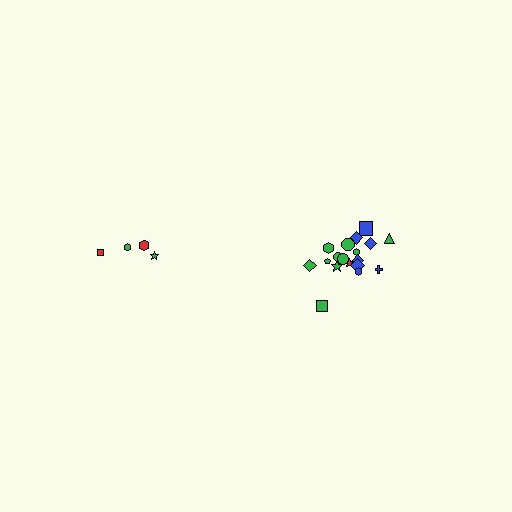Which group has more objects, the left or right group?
The right group.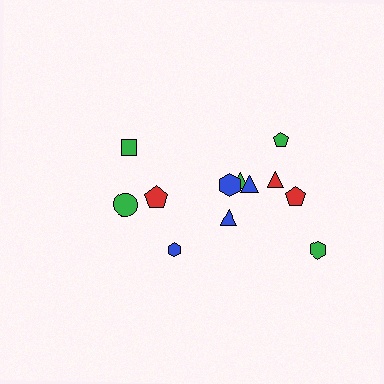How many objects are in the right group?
There are 8 objects.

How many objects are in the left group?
There are 4 objects.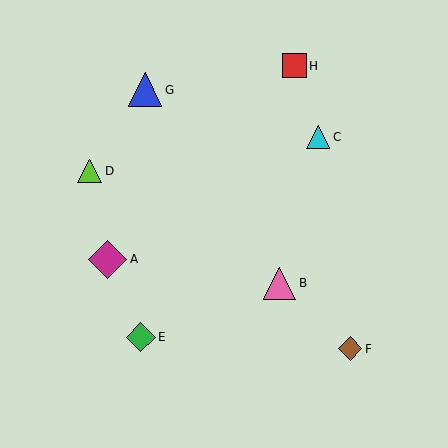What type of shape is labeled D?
Shape D is a lime triangle.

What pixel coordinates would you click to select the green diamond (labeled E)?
Click at (141, 337) to select the green diamond E.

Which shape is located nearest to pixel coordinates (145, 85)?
The blue triangle (labeled G) at (145, 90) is nearest to that location.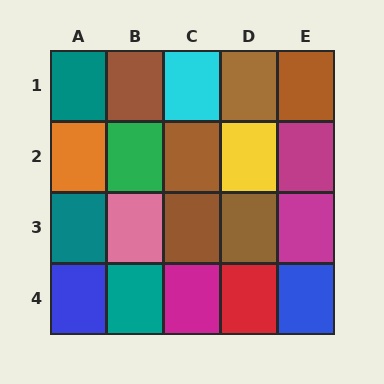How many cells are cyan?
1 cell is cyan.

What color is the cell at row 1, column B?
Brown.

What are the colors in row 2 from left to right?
Orange, green, brown, yellow, magenta.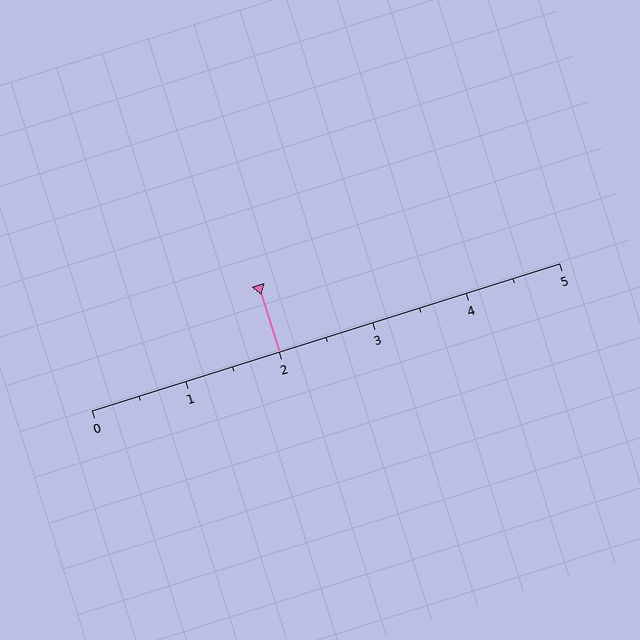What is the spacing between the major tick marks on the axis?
The major ticks are spaced 1 apart.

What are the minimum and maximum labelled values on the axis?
The axis runs from 0 to 5.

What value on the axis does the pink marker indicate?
The marker indicates approximately 2.